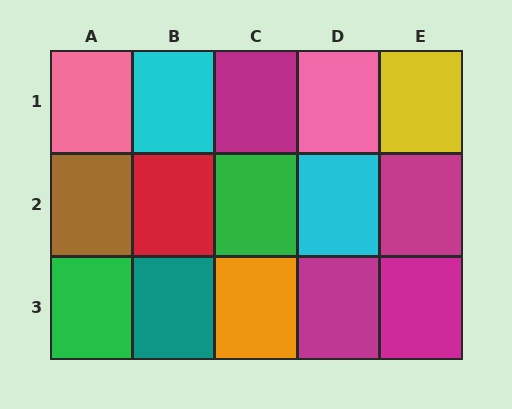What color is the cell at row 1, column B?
Cyan.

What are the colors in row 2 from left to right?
Brown, red, green, cyan, magenta.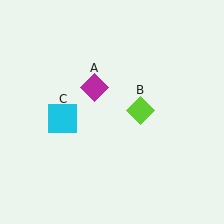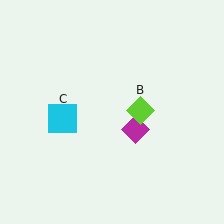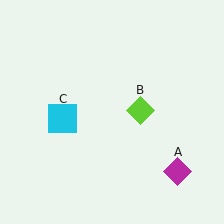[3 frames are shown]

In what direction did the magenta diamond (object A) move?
The magenta diamond (object A) moved down and to the right.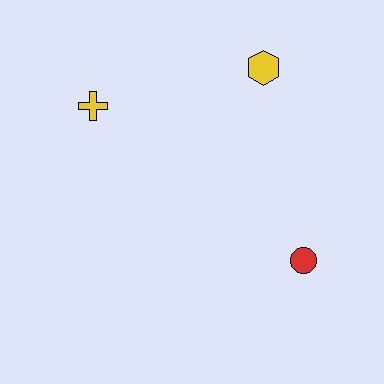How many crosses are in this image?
There is 1 cross.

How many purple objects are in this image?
There are no purple objects.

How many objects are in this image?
There are 3 objects.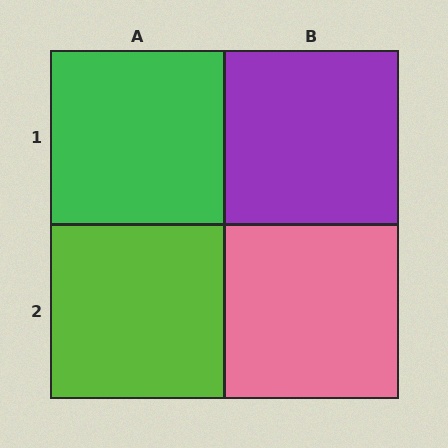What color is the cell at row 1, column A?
Green.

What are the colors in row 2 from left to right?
Lime, pink.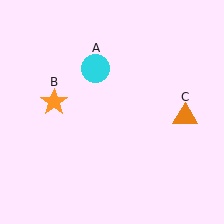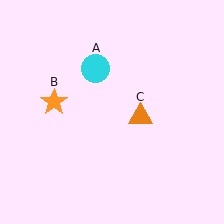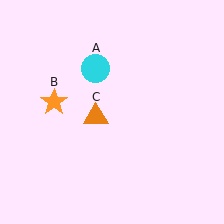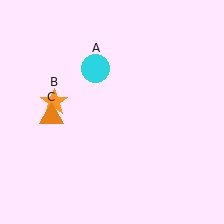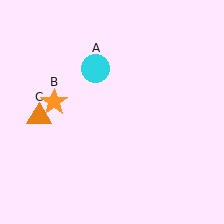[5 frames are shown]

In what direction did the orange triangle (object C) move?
The orange triangle (object C) moved left.